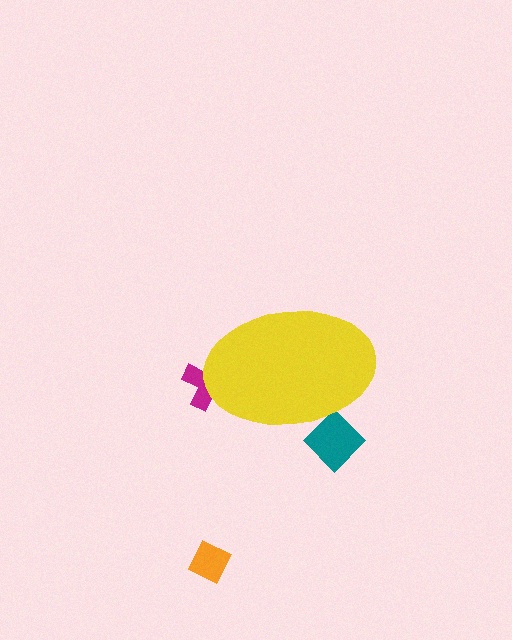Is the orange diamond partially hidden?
No, the orange diamond is fully visible.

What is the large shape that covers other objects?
A yellow ellipse.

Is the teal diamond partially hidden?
Yes, the teal diamond is partially hidden behind the yellow ellipse.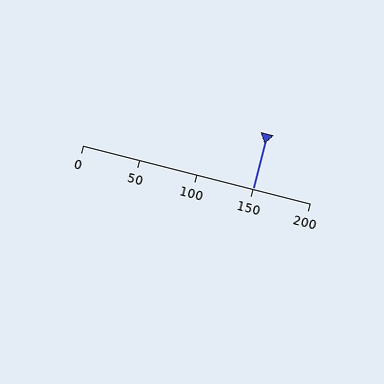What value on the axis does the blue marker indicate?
The marker indicates approximately 150.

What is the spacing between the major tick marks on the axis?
The major ticks are spaced 50 apart.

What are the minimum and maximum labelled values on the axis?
The axis runs from 0 to 200.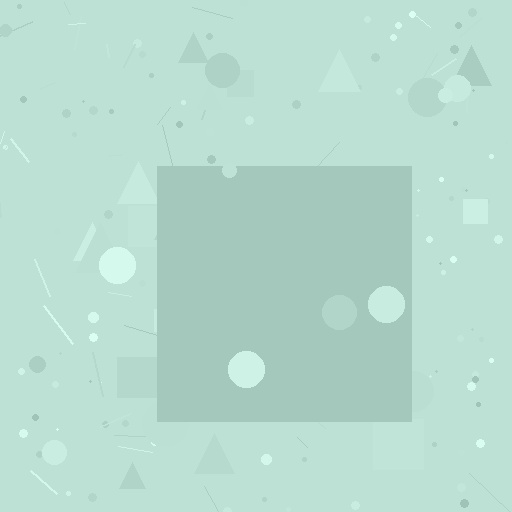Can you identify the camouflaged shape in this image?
The camouflaged shape is a square.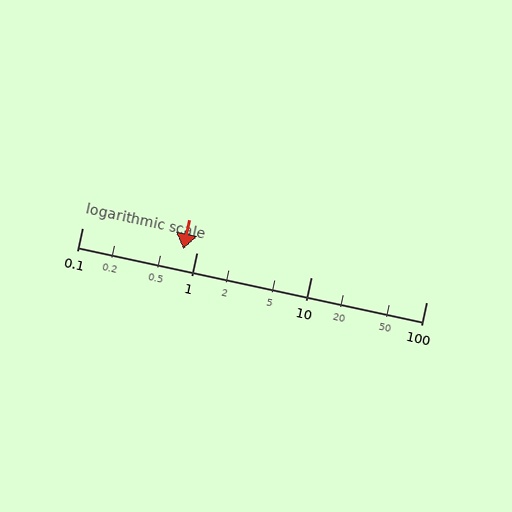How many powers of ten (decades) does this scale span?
The scale spans 3 decades, from 0.1 to 100.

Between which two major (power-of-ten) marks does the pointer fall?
The pointer is between 0.1 and 1.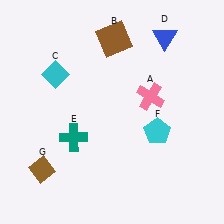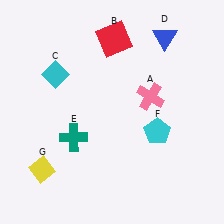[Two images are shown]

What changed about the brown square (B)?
In Image 1, B is brown. In Image 2, it changed to red.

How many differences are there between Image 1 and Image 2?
There are 2 differences between the two images.